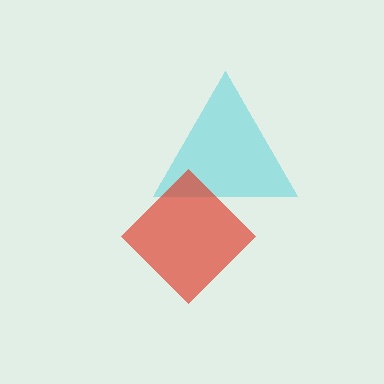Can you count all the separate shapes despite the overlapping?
Yes, there are 2 separate shapes.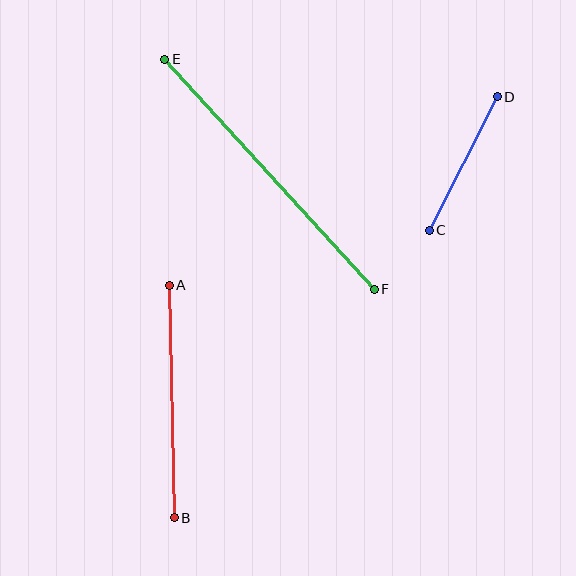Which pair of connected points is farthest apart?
Points E and F are farthest apart.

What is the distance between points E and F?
The distance is approximately 311 pixels.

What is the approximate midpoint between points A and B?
The midpoint is at approximately (172, 402) pixels.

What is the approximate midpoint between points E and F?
The midpoint is at approximately (270, 174) pixels.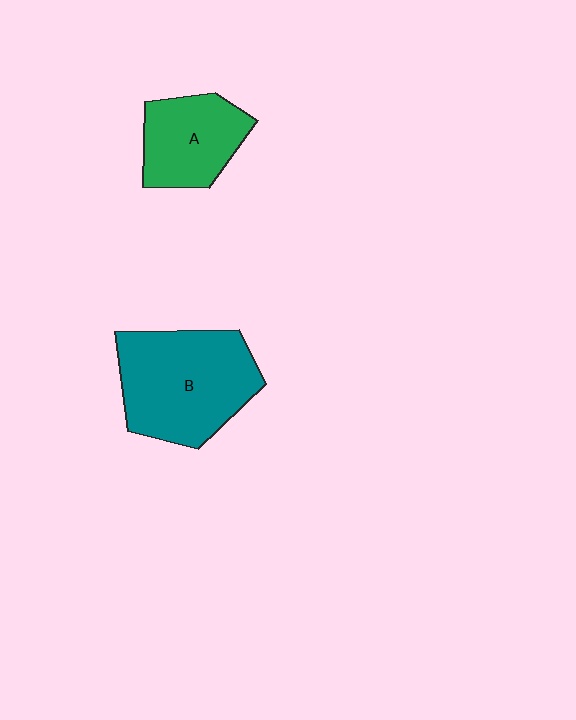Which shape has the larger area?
Shape B (teal).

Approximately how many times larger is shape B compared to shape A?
Approximately 1.6 times.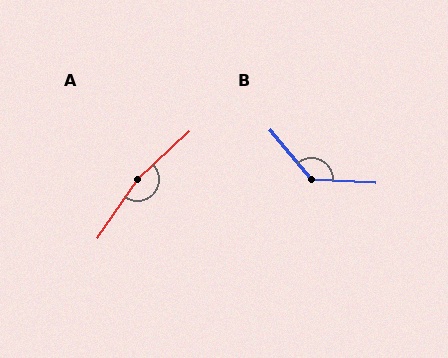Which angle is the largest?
A, at approximately 167 degrees.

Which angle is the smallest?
B, at approximately 133 degrees.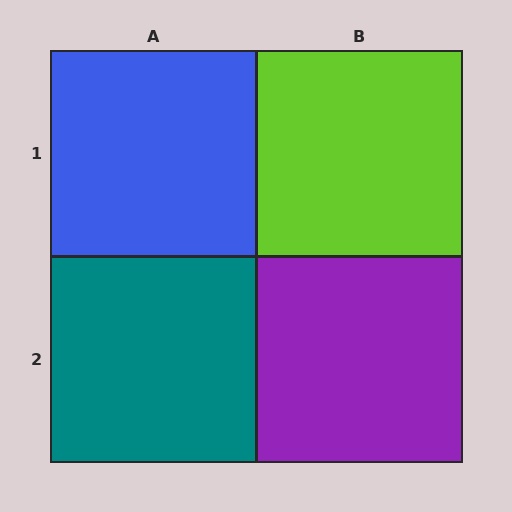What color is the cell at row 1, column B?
Lime.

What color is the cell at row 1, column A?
Blue.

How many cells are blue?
1 cell is blue.